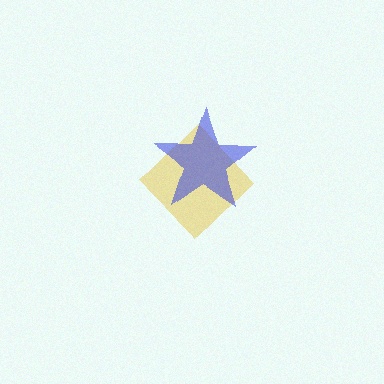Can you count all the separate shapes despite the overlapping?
Yes, there are 2 separate shapes.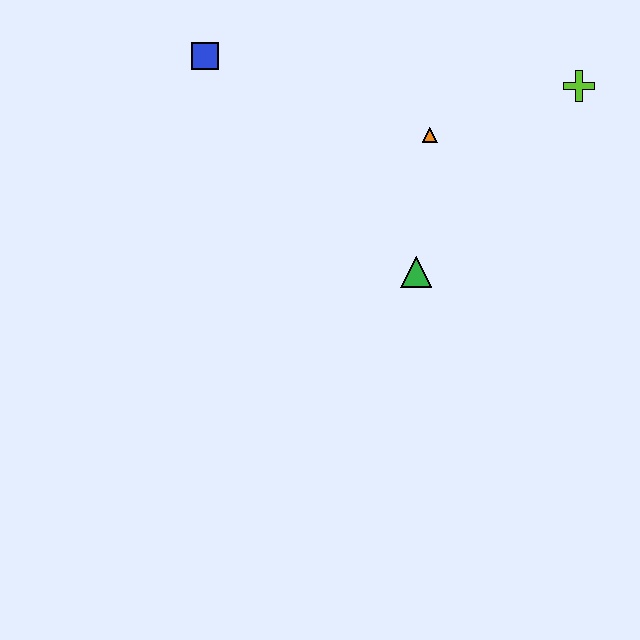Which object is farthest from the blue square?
The lime cross is farthest from the blue square.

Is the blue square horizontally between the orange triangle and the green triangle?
No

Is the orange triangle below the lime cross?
Yes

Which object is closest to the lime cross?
The orange triangle is closest to the lime cross.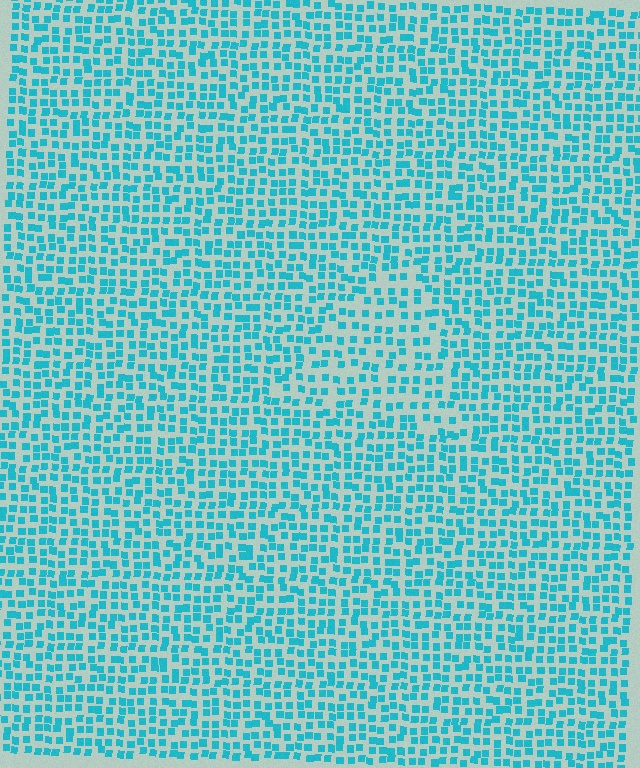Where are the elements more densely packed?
The elements are more densely packed outside the triangle boundary.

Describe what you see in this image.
The image contains small cyan elements arranged at two different densities. A triangle-shaped region is visible where the elements are less densely packed than the surrounding area.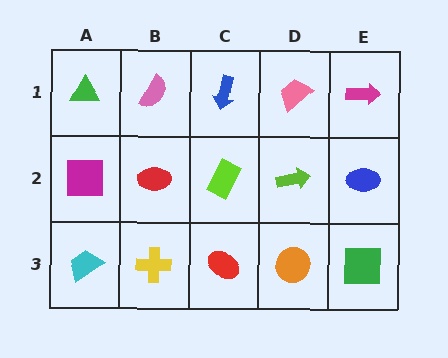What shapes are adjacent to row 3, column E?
A blue ellipse (row 2, column E), an orange circle (row 3, column D).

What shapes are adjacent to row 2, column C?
A blue arrow (row 1, column C), a red ellipse (row 3, column C), a red ellipse (row 2, column B), a lime arrow (row 2, column D).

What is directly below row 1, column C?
A lime rectangle.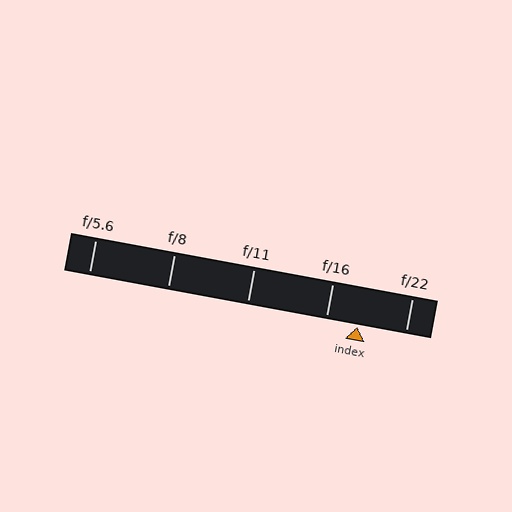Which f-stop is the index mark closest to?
The index mark is closest to f/16.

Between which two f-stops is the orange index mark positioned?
The index mark is between f/16 and f/22.